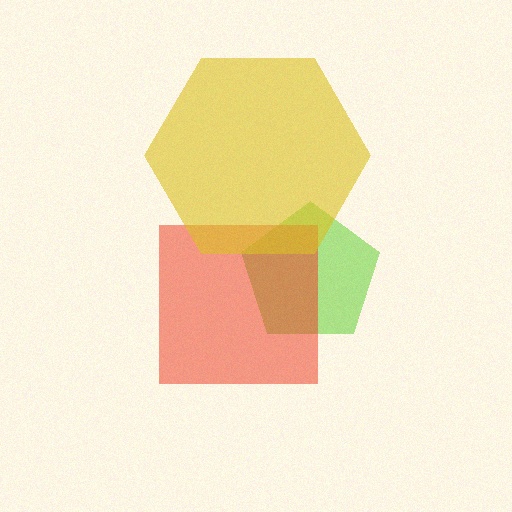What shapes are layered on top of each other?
The layered shapes are: a lime pentagon, a red square, a yellow hexagon.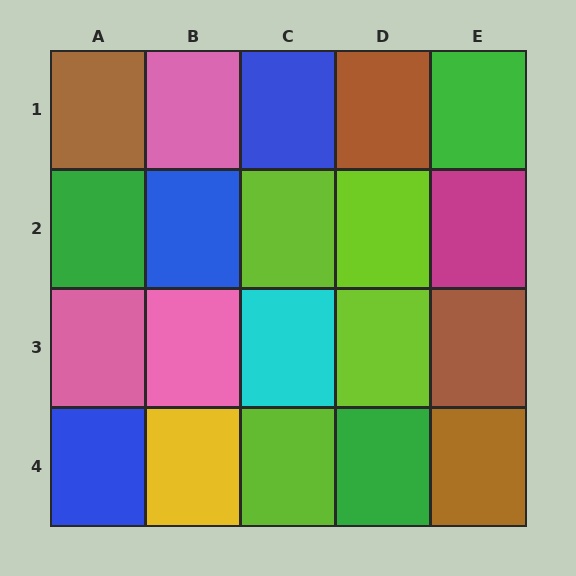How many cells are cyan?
1 cell is cyan.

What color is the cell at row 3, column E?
Brown.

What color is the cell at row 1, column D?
Brown.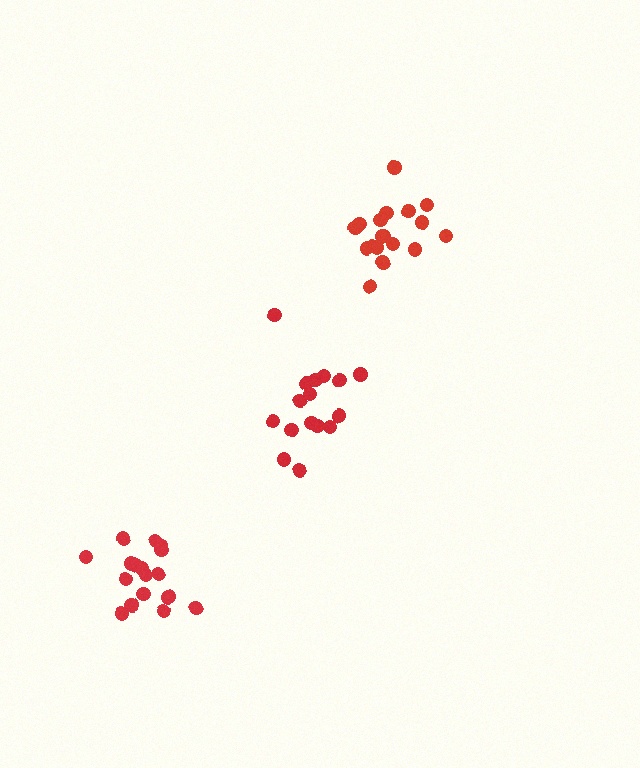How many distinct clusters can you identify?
There are 3 distinct clusters.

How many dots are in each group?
Group 1: 16 dots, Group 2: 17 dots, Group 3: 18 dots (51 total).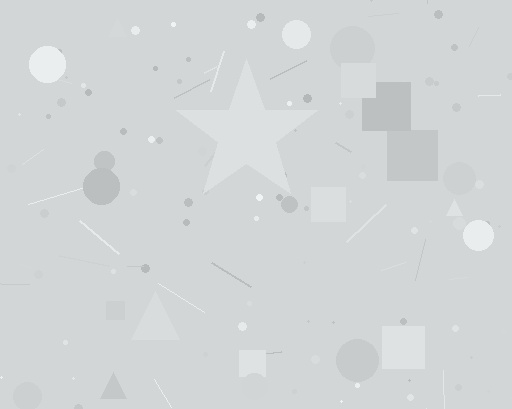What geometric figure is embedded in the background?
A star is embedded in the background.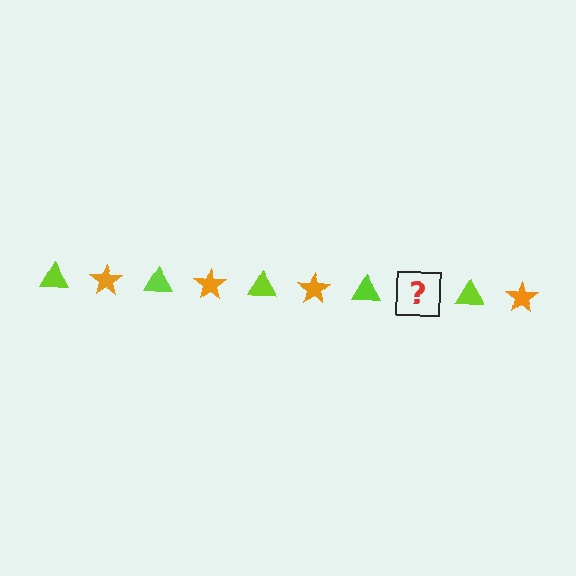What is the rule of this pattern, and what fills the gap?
The rule is that the pattern alternates between lime triangle and orange star. The gap should be filled with an orange star.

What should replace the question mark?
The question mark should be replaced with an orange star.